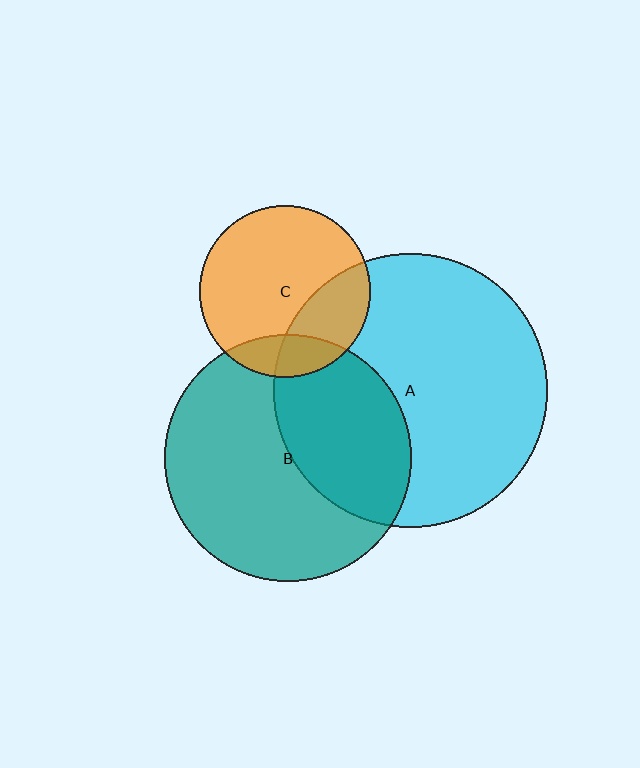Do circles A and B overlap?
Yes.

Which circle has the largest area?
Circle A (cyan).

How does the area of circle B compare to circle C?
Approximately 2.1 times.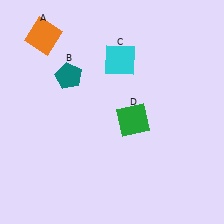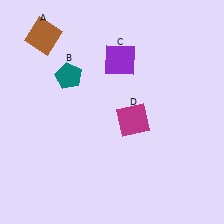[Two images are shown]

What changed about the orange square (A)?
In Image 1, A is orange. In Image 2, it changed to brown.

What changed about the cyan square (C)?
In Image 1, C is cyan. In Image 2, it changed to purple.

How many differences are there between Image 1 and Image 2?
There are 3 differences between the two images.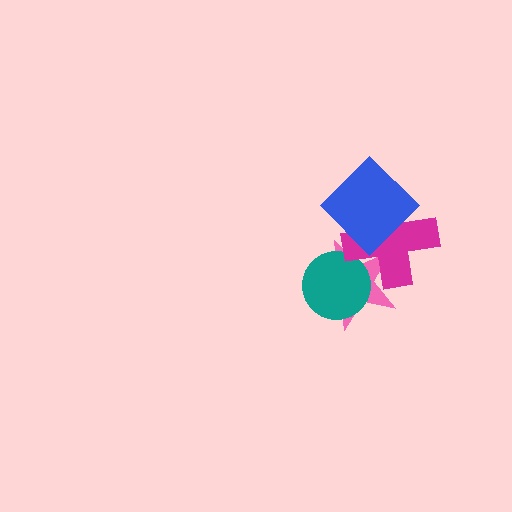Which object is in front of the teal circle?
The magenta cross is in front of the teal circle.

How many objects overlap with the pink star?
3 objects overlap with the pink star.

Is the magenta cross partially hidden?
Yes, it is partially covered by another shape.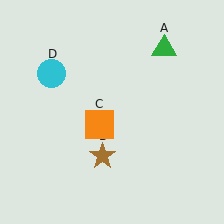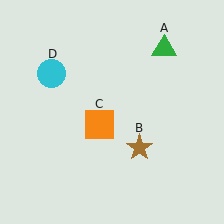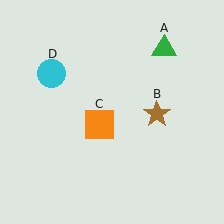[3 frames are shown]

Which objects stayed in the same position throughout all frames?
Green triangle (object A) and orange square (object C) and cyan circle (object D) remained stationary.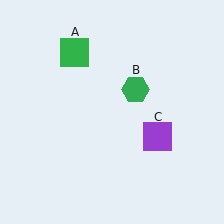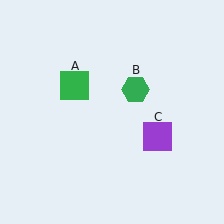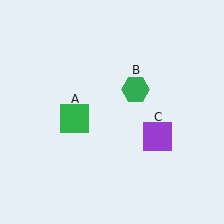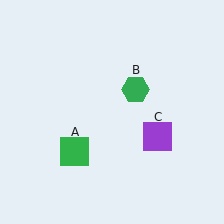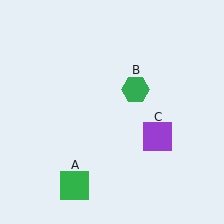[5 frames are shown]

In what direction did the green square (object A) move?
The green square (object A) moved down.